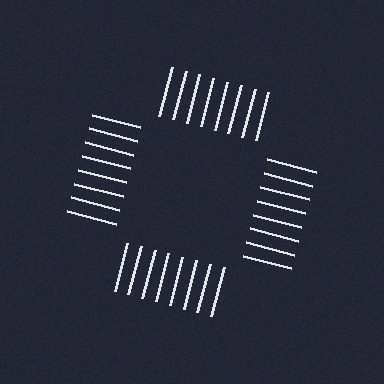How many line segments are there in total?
32 — 8 along each of the 4 edges.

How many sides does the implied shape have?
4 sides — the line-ends trace a square.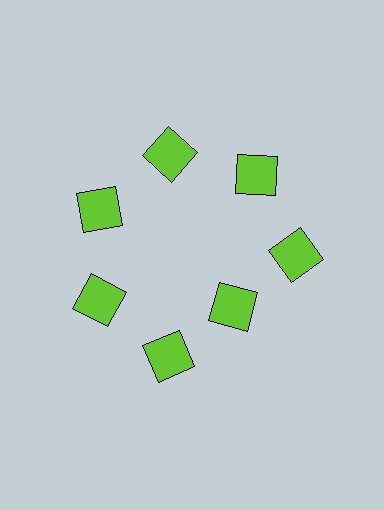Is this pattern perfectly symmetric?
No. The 7 lime squares are arranged in a ring, but one element near the 5 o'clock position is pulled inward toward the center, breaking the 7-fold rotational symmetry.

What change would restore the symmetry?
The symmetry would be restored by moving it outward, back onto the ring so that all 7 squares sit at equal angles and equal distance from the center.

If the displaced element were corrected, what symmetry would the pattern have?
It would have 7-fold rotational symmetry — the pattern would map onto itself every 51 degrees.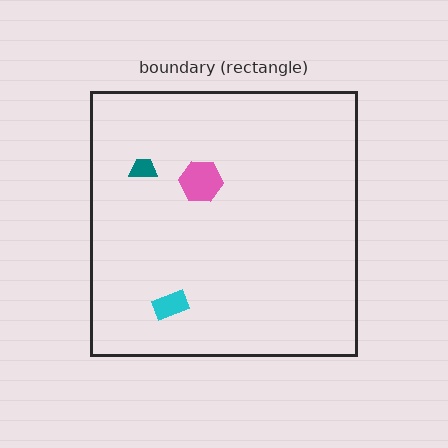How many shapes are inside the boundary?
3 inside, 0 outside.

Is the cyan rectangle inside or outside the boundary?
Inside.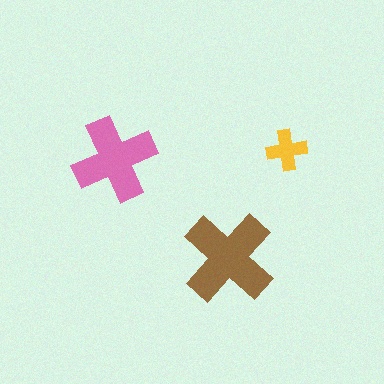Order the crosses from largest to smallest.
the brown one, the pink one, the yellow one.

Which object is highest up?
The yellow cross is topmost.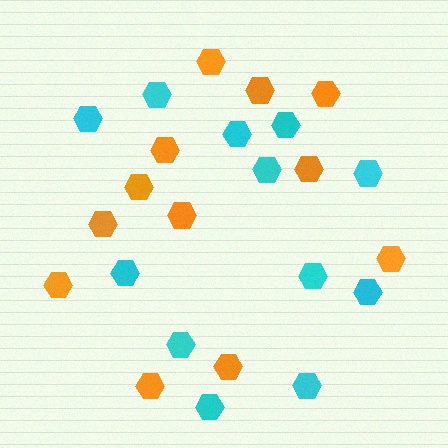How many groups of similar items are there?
There are 2 groups: one group of orange hexagons (12) and one group of cyan hexagons (12).